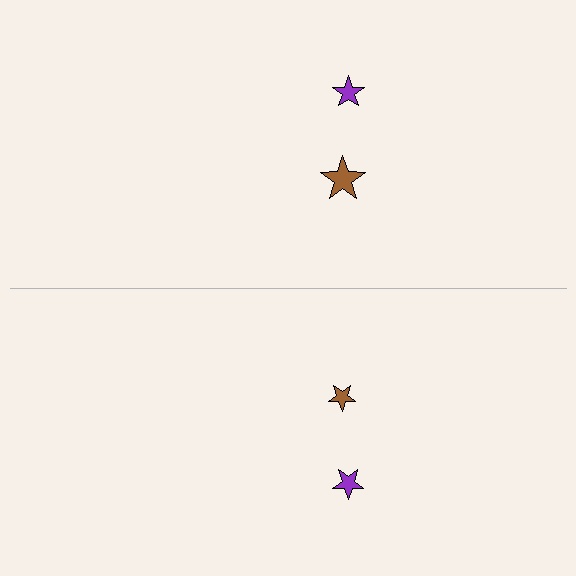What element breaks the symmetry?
The brown star on the bottom side has a different size than its mirror counterpart.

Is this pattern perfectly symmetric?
No, the pattern is not perfectly symmetric. The brown star on the bottom side has a different size than its mirror counterpart.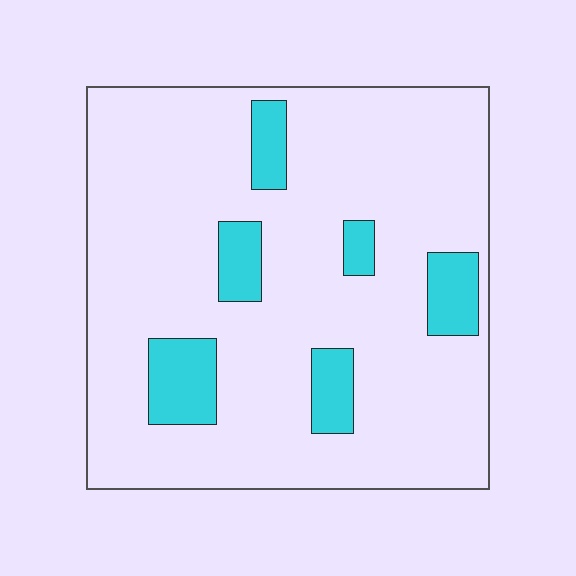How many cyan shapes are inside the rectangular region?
6.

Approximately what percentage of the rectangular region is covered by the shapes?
Approximately 15%.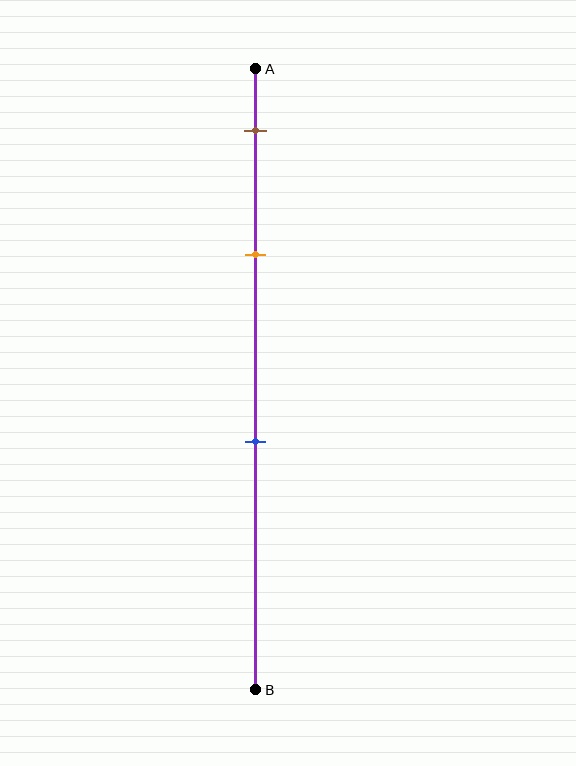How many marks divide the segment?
There are 3 marks dividing the segment.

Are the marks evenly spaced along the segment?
No, the marks are not evenly spaced.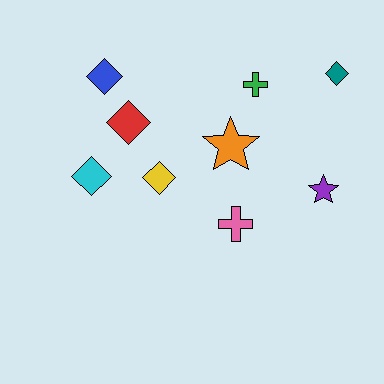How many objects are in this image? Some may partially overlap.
There are 9 objects.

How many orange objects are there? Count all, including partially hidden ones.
There is 1 orange object.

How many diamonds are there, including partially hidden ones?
There are 5 diamonds.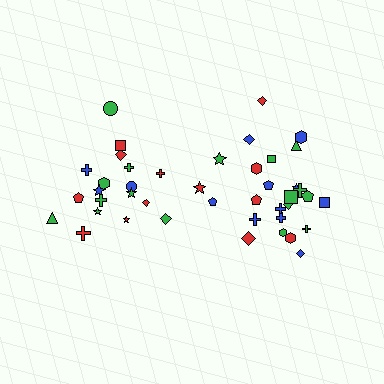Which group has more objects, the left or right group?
The right group.